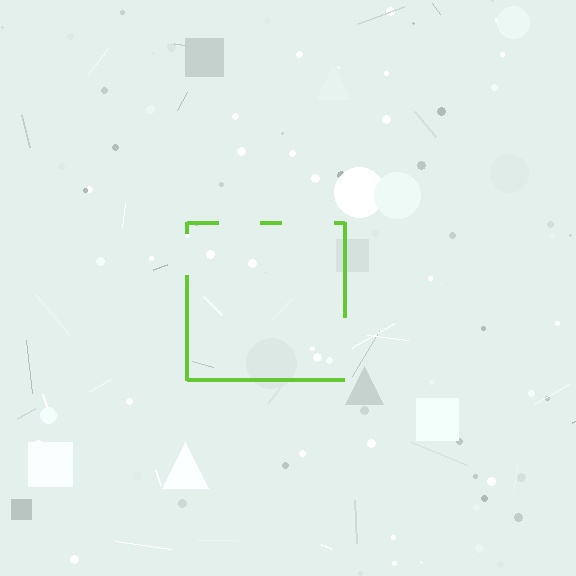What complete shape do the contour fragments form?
The contour fragments form a square.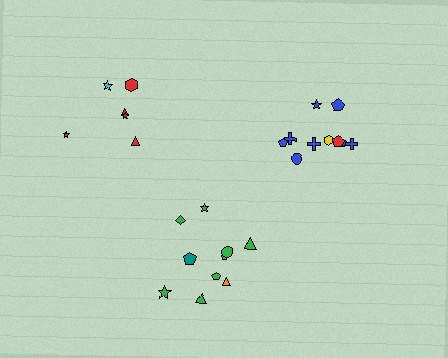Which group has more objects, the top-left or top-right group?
The top-right group.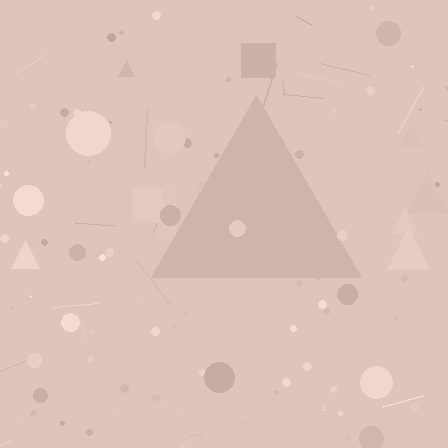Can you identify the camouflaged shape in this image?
The camouflaged shape is a triangle.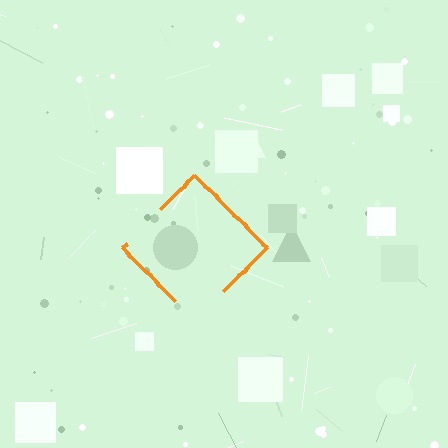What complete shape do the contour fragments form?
The contour fragments form a diamond.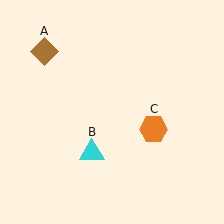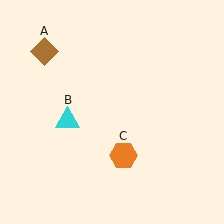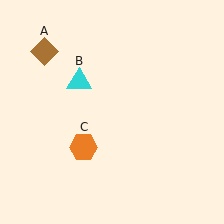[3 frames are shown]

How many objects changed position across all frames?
2 objects changed position: cyan triangle (object B), orange hexagon (object C).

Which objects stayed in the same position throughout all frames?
Brown diamond (object A) remained stationary.